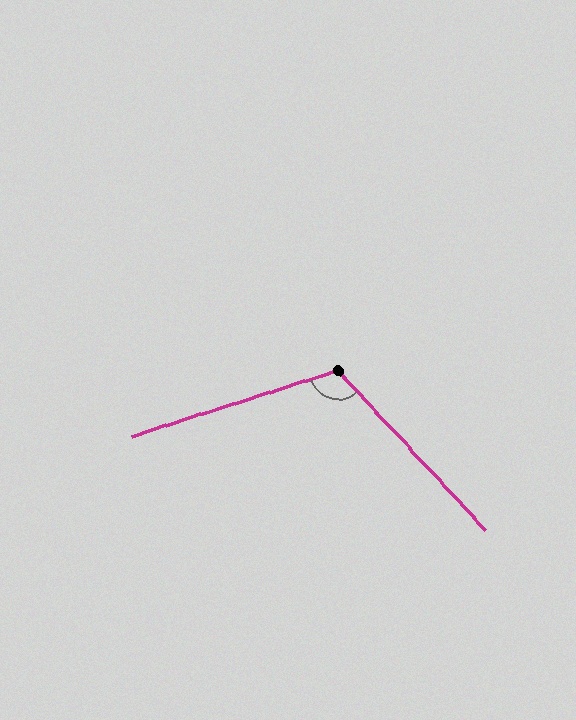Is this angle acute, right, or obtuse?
It is obtuse.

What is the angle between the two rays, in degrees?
Approximately 115 degrees.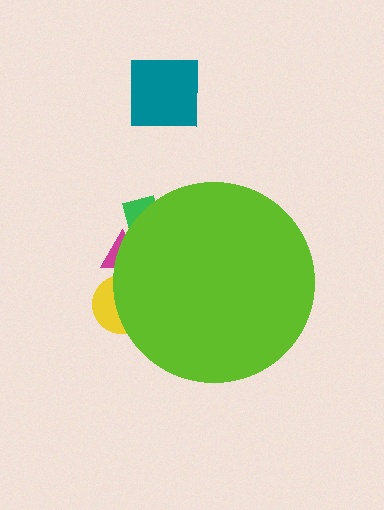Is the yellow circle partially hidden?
Yes, the yellow circle is partially hidden behind the lime circle.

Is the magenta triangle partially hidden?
Yes, the magenta triangle is partially hidden behind the lime circle.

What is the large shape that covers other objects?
A lime circle.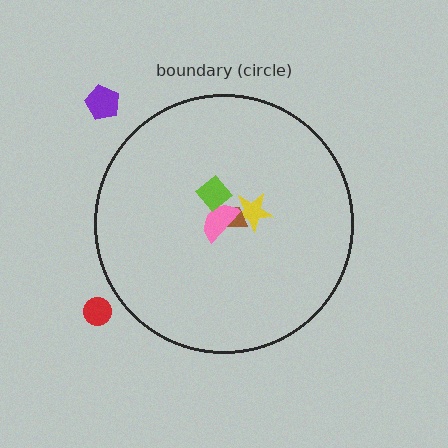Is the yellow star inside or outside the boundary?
Inside.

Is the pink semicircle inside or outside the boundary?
Inside.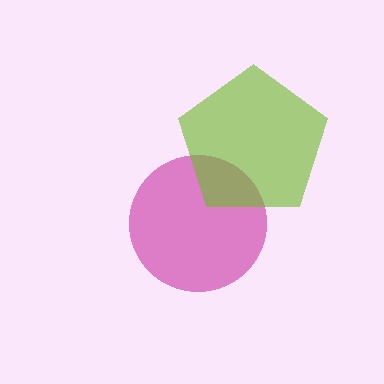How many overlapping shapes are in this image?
There are 2 overlapping shapes in the image.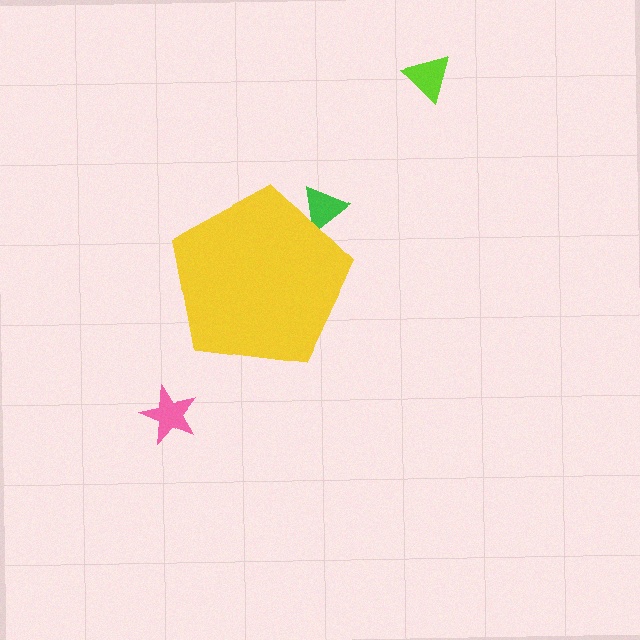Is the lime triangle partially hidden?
No, the lime triangle is fully visible.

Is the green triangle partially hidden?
Yes, the green triangle is partially hidden behind the yellow pentagon.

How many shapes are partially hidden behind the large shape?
1 shape is partially hidden.